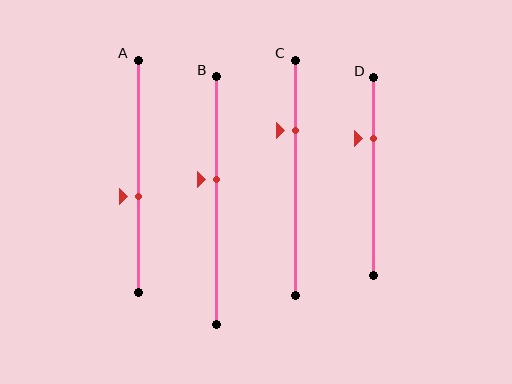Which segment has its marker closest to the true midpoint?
Segment B has its marker closest to the true midpoint.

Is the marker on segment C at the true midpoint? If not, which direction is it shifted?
No, the marker on segment C is shifted upward by about 20% of the segment length.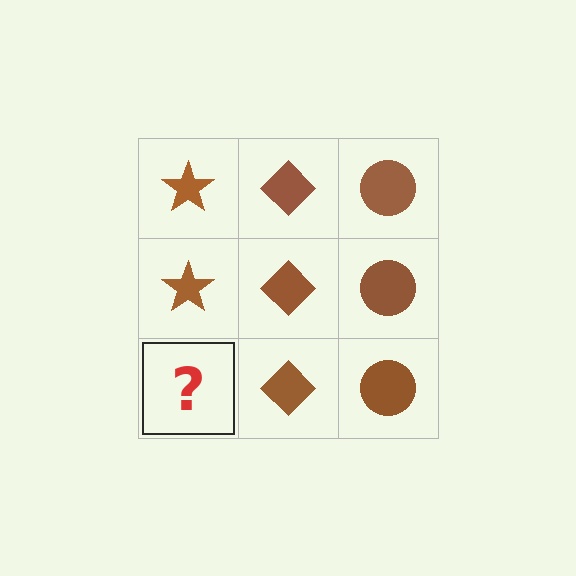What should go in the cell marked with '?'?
The missing cell should contain a brown star.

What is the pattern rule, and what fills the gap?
The rule is that each column has a consistent shape. The gap should be filled with a brown star.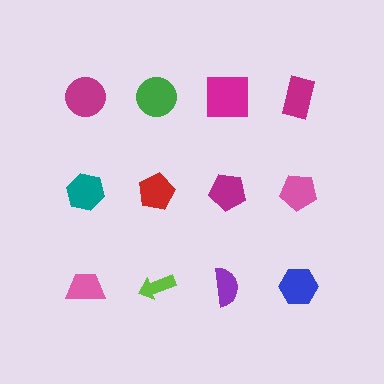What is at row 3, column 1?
A pink trapezoid.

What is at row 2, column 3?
A magenta pentagon.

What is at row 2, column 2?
A red pentagon.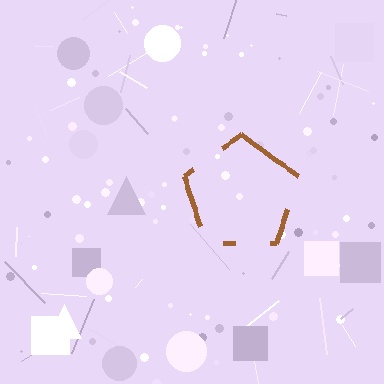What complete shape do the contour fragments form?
The contour fragments form a pentagon.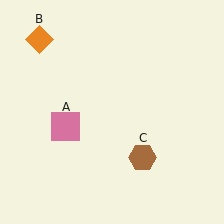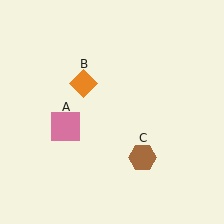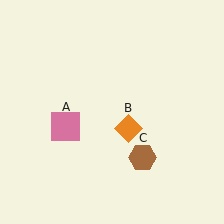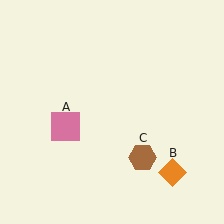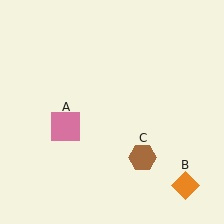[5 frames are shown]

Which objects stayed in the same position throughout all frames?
Pink square (object A) and brown hexagon (object C) remained stationary.